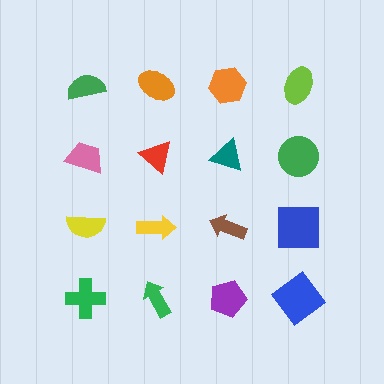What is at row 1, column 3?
An orange hexagon.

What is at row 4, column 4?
A blue diamond.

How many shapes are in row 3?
4 shapes.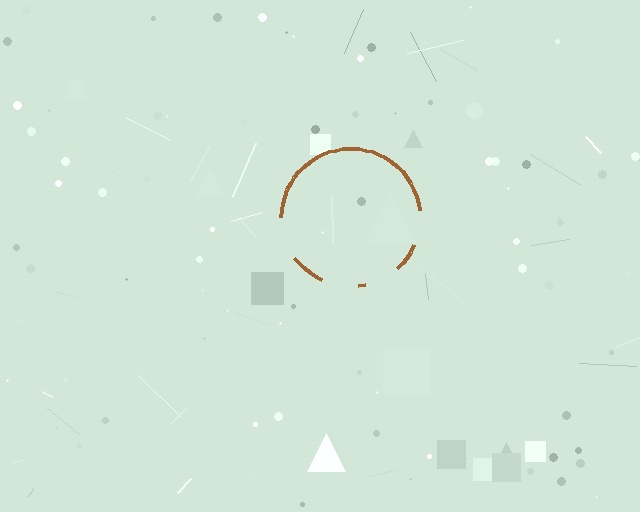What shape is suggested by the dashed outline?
The dashed outline suggests a circle.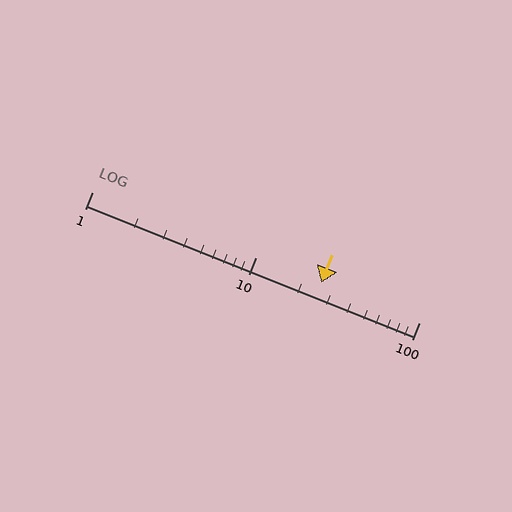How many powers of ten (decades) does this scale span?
The scale spans 2 decades, from 1 to 100.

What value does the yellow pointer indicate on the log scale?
The pointer indicates approximately 25.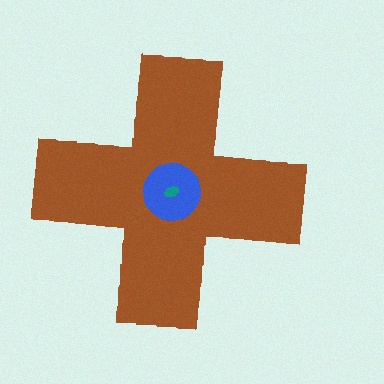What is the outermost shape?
The brown cross.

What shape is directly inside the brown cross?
The blue circle.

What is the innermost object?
The teal ellipse.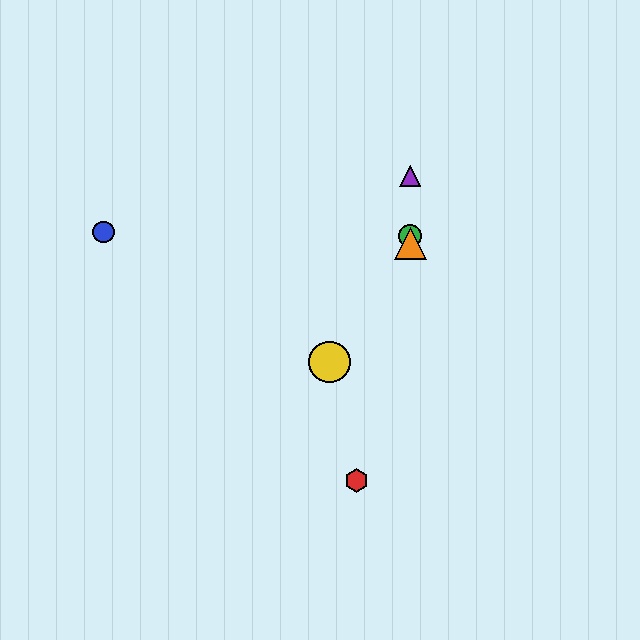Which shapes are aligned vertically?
The green circle, the purple triangle, the orange triangle are aligned vertically.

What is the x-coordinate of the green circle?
The green circle is at x≈410.